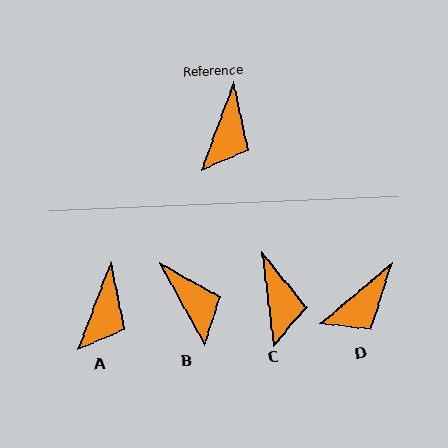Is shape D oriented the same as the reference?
No, it is off by about 29 degrees.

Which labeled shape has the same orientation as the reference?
A.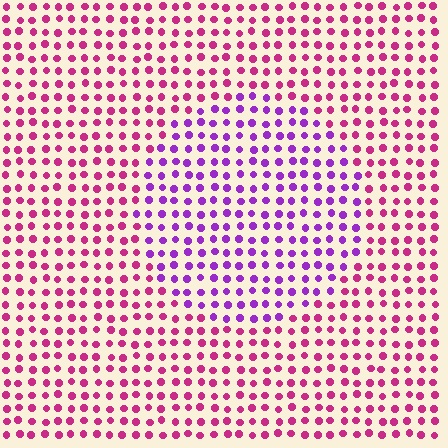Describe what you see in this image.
The image is filled with small magenta elements in a uniform arrangement. A circle-shaped region is visible where the elements are tinted to a slightly different hue, forming a subtle color boundary.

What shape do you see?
I see a circle.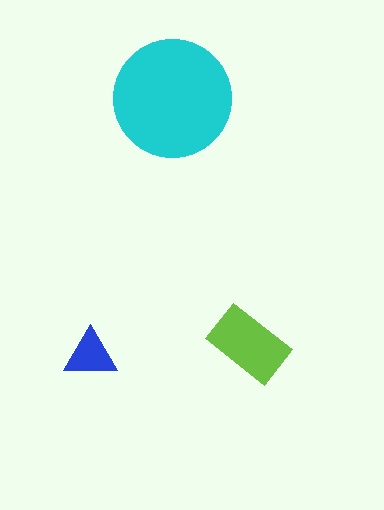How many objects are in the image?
There are 3 objects in the image.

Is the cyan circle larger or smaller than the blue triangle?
Larger.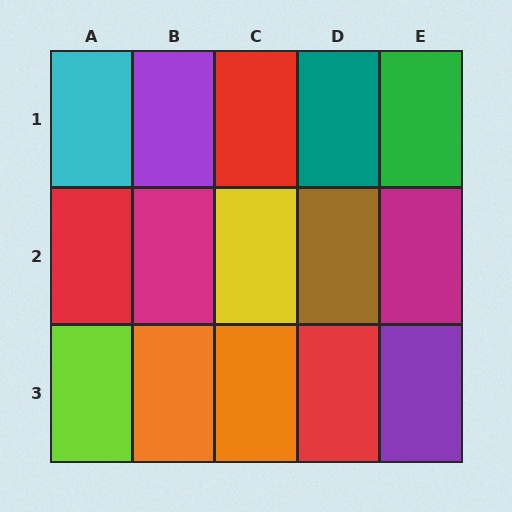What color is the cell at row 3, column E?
Purple.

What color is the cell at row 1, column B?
Purple.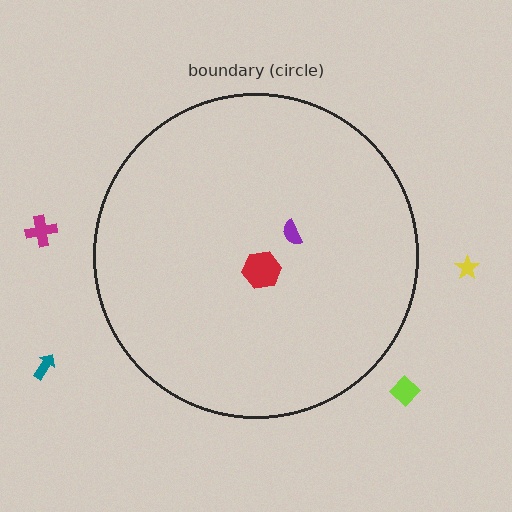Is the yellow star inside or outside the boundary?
Outside.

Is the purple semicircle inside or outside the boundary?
Inside.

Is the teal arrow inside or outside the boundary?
Outside.